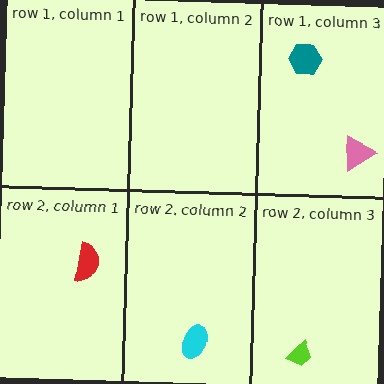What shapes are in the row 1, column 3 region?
The teal hexagon, the pink triangle.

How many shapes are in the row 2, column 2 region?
1.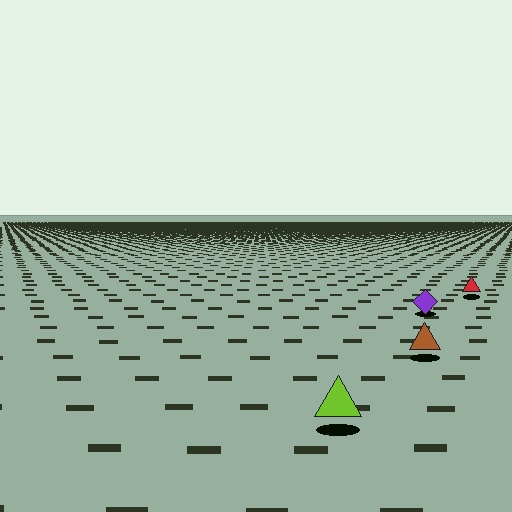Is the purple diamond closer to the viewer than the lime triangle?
No. The lime triangle is closer — you can tell from the texture gradient: the ground texture is coarser near it.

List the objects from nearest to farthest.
From nearest to farthest: the lime triangle, the brown triangle, the purple diamond, the red triangle.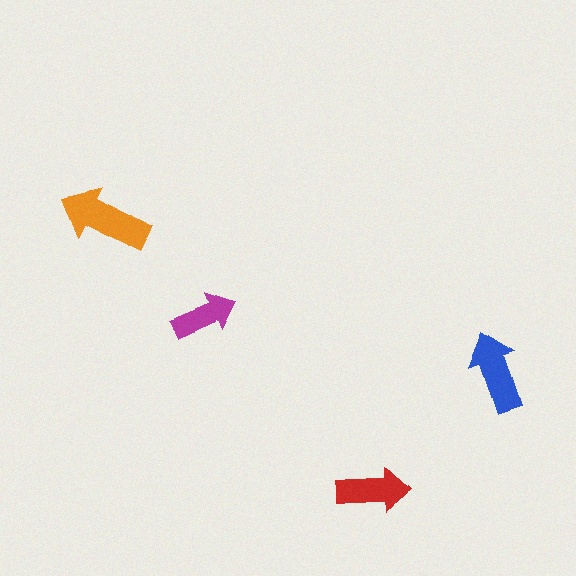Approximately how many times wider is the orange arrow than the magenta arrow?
About 1.5 times wider.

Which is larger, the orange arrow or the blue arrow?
The orange one.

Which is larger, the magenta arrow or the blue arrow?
The blue one.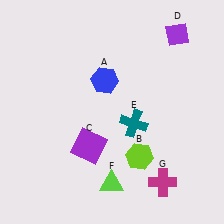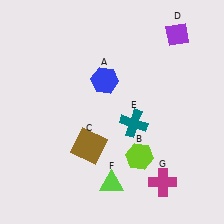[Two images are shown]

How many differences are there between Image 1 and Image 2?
There is 1 difference between the two images.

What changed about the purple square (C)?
In Image 1, C is purple. In Image 2, it changed to brown.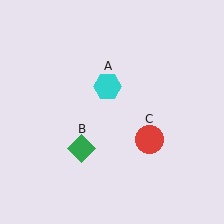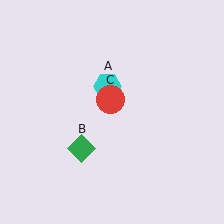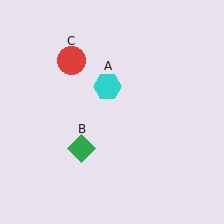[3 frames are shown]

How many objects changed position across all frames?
1 object changed position: red circle (object C).